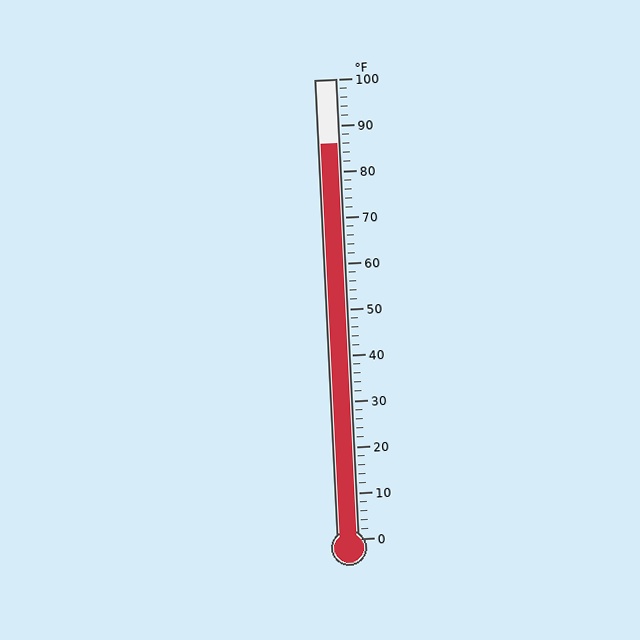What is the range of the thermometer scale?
The thermometer scale ranges from 0°F to 100°F.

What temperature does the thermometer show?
The thermometer shows approximately 86°F.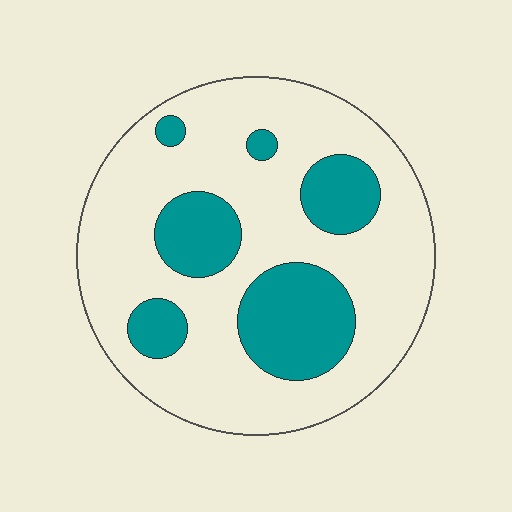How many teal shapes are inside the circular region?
6.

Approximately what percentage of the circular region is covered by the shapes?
Approximately 25%.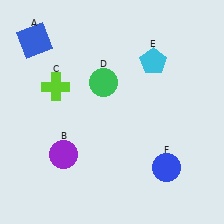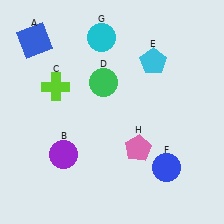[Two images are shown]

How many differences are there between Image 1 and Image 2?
There are 2 differences between the two images.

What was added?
A cyan circle (G), a pink pentagon (H) were added in Image 2.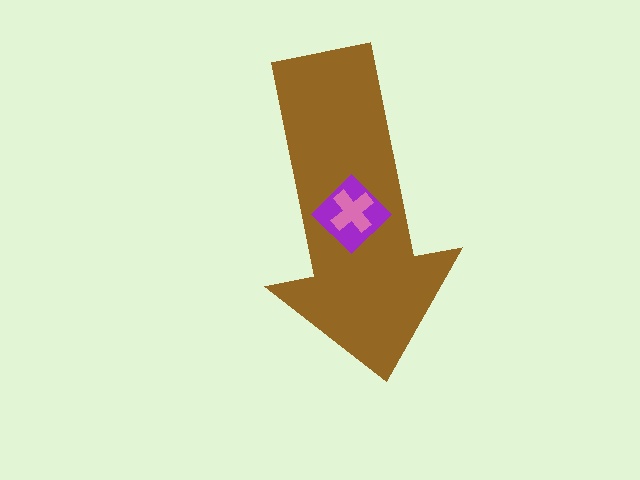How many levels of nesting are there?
3.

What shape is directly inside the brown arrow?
The purple diamond.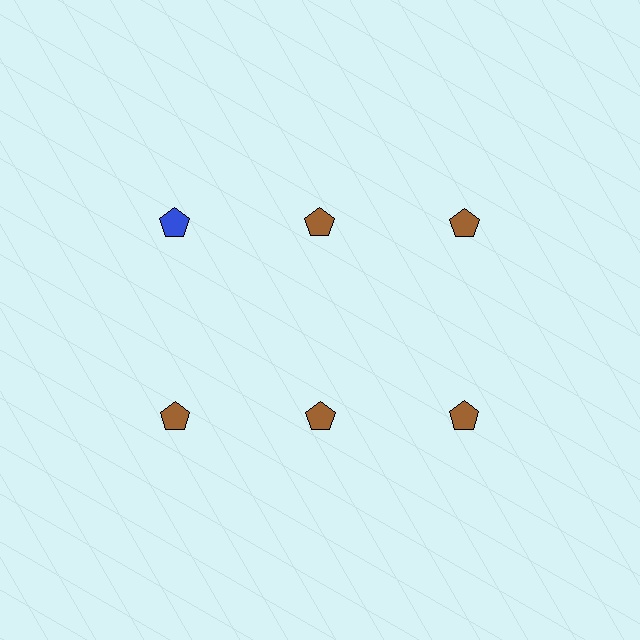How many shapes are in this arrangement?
There are 6 shapes arranged in a grid pattern.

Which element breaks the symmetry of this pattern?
The blue pentagon in the top row, leftmost column breaks the symmetry. All other shapes are brown pentagons.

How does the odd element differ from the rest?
It has a different color: blue instead of brown.